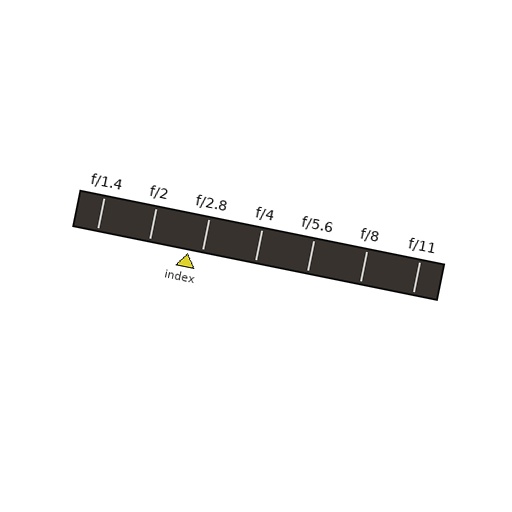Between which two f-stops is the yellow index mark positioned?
The index mark is between f/2 and f/2.8.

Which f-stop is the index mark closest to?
The index mark is closest to f/2.8.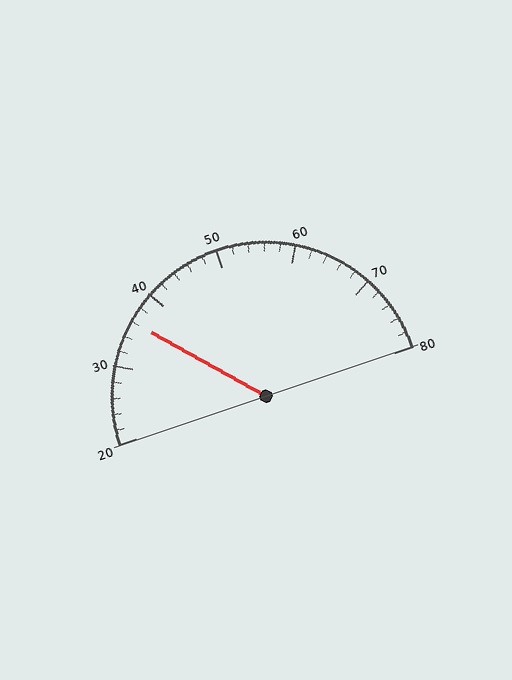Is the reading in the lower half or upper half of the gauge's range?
The reading is in the lower half of the range (20 to 80).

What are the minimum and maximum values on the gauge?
The gauge ranges from 20 to 80.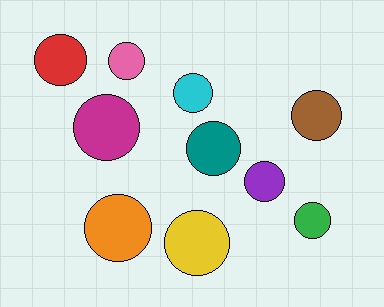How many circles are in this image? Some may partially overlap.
There are 10 circles.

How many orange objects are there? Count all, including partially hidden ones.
There is 1 orange object.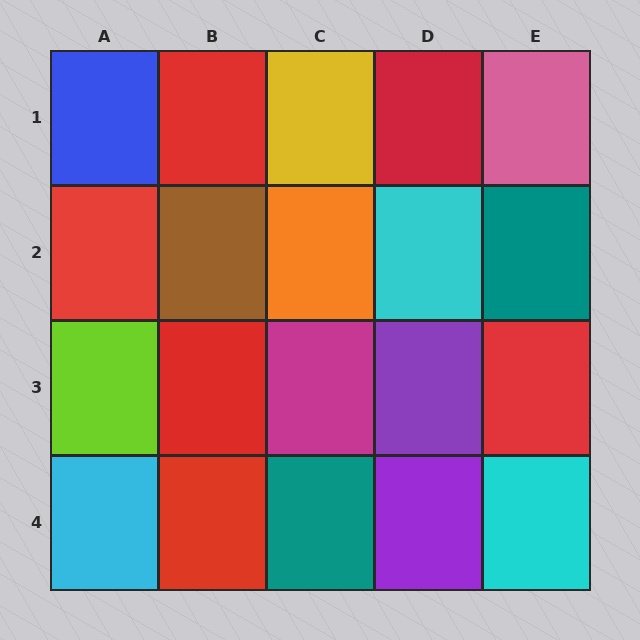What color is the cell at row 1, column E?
Pink.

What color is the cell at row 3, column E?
Red.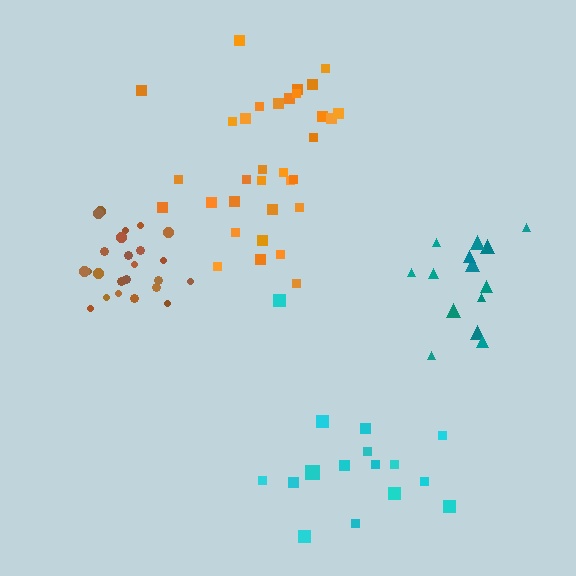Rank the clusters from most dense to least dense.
brown, teal, orange, cyan.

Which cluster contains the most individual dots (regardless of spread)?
Orange (33).